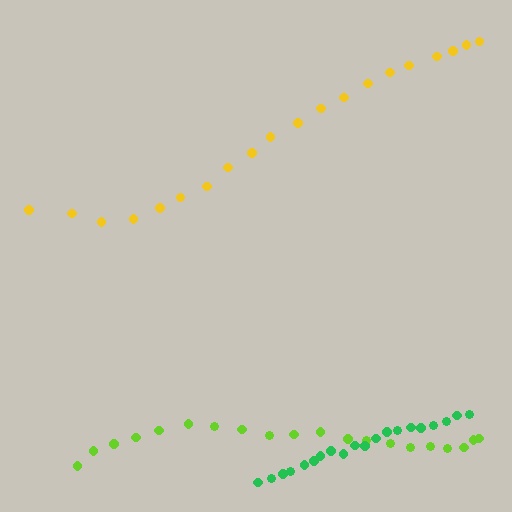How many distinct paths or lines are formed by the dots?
There are 3 distinct paths.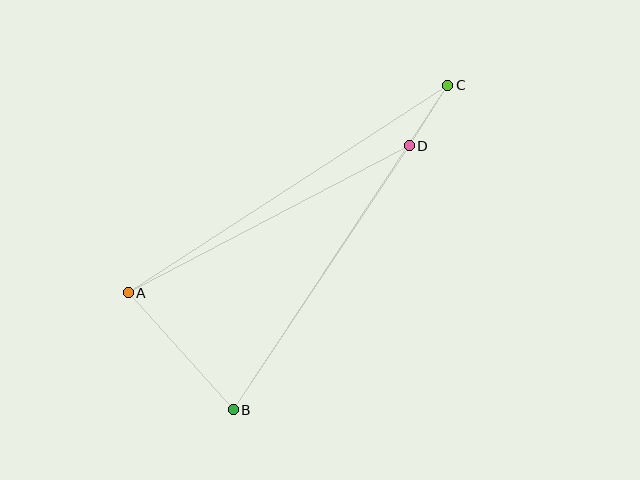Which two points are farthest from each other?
Points B and C are farthest from each other.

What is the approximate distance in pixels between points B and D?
The distance between B and D is approximately 317 pixels.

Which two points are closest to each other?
Points C and D are closest to each other.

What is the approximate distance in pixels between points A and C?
The distance between A and C is approximately 381 pixels.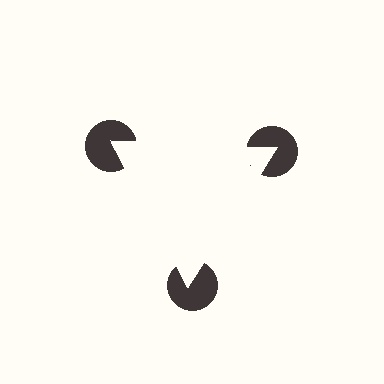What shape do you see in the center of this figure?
An illusory triangle — its edges are inferred from the aligned wedge cuts in the pac-man discs, not physically drawn.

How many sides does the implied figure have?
3 sides.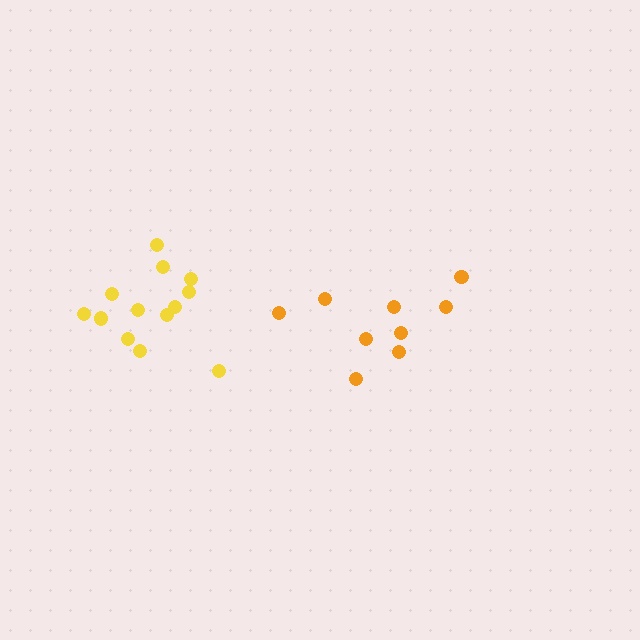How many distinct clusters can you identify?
There are 2 distinct clusters.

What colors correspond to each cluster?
The clusters are colored: orange, yellow.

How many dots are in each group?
Group 1: 9 dots, Group 2: 13 dots (22 total).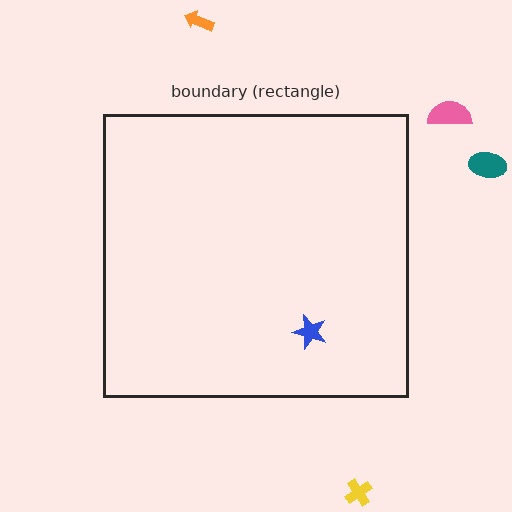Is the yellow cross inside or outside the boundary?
Outside.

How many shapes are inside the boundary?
1 inside, 4 outside.